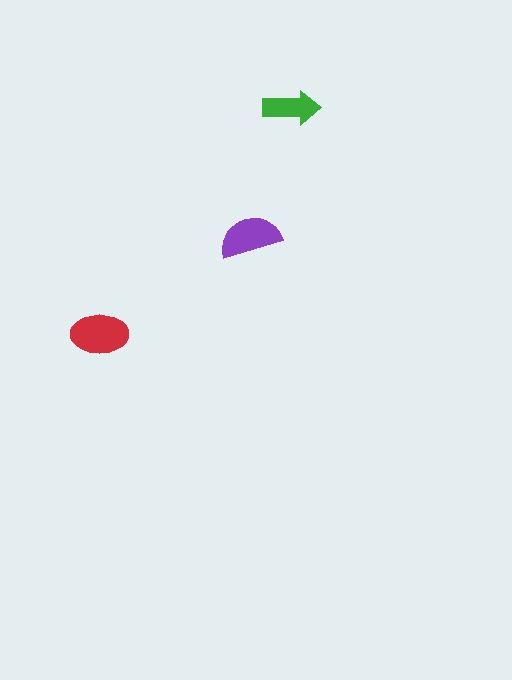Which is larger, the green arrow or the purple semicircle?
The purple semicircle.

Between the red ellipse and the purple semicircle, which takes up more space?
The red ellipse.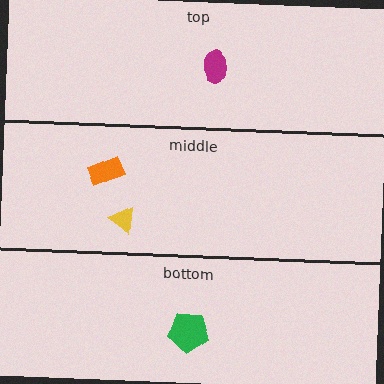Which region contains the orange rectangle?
The middle region.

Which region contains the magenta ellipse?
The top region.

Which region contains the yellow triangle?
The middle region.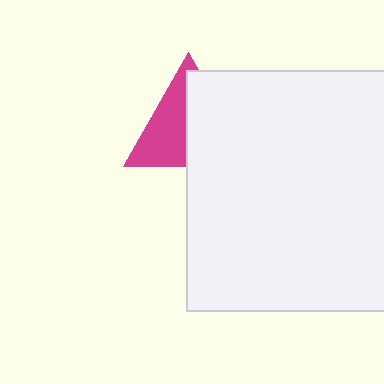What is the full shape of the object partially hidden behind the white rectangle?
The partially hidden object is a magenta triangle.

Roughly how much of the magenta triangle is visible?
About half of it is visible (roughly 47%).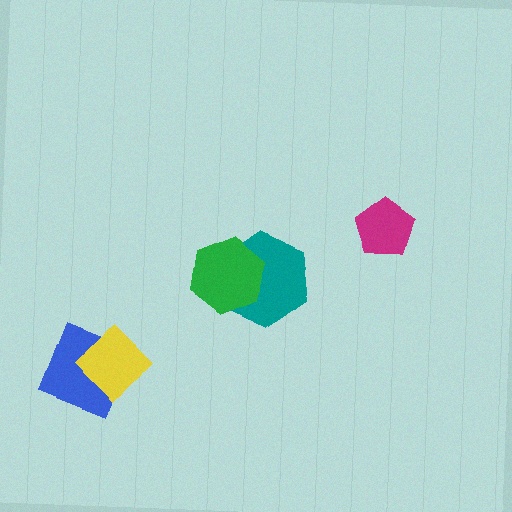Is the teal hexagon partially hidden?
Yes, it is partially covered by another shape.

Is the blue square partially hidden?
Yes, it is partially covered by another shape.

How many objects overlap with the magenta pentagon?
0 objects overlap with the magenta pentagon.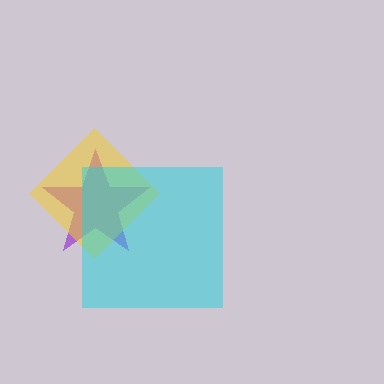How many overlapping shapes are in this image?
There are 3 overlapping shapes in the image.